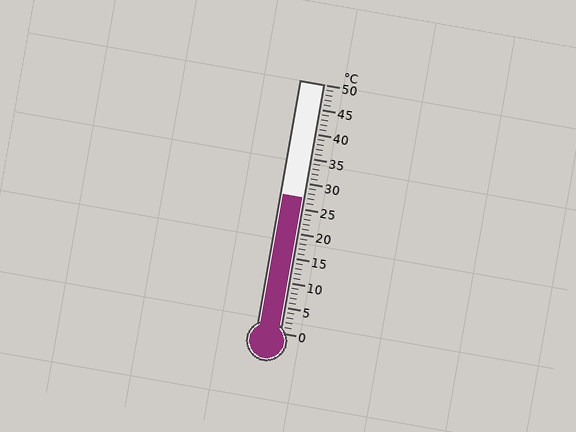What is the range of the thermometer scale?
The thermometer scale ranges from 0°C to 50°C.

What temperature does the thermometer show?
The thermometer shows approximately 27°C.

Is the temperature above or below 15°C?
The temperature is above 15°C.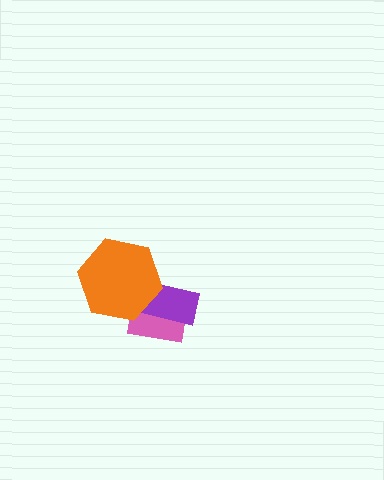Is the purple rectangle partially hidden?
Yes, it is partially covered by another shape.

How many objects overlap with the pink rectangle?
2 objects overlap with the pink rectangle.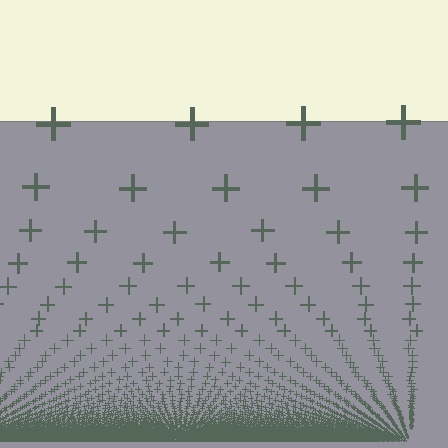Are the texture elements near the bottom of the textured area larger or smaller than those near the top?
Smaller. The gradient is inverted — elements near the bottom are smaller and denser.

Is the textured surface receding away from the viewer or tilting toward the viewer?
The surface appears to tilt toward the viewer. Texture elements get larger and sparser toward the top.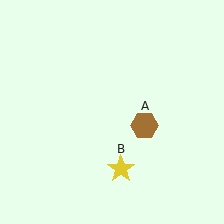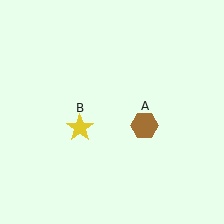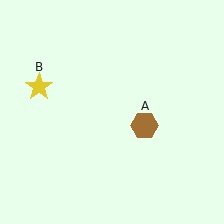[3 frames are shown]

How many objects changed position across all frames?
1 object changed position: yellow star (object B).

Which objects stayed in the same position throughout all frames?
Brown hexagon (object A) remained stationary.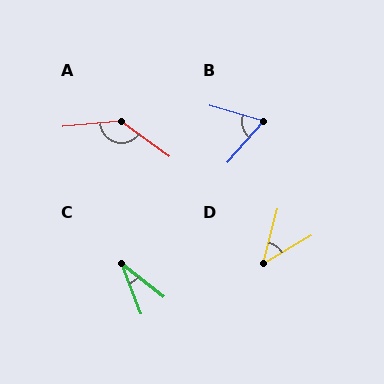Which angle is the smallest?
C, at approximately 30 degrees.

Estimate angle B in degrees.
Approximately 65 degrees.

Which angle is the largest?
A, at approximately 138 degrees.